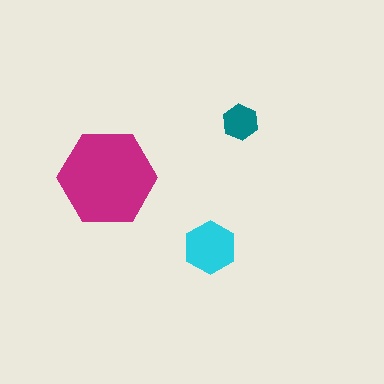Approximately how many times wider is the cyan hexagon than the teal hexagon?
About 1.5 times wider.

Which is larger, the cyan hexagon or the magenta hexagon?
The magenta one.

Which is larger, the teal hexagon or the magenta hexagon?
The magenta one.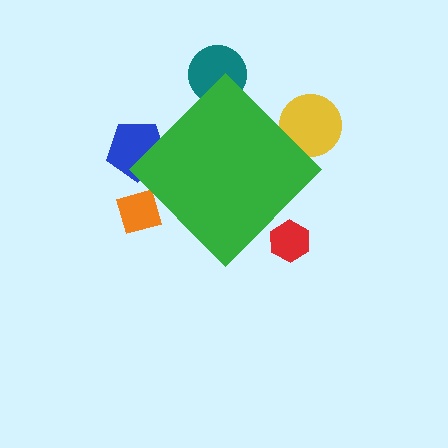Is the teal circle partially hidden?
Yes, the teal circle is partially hidden behind the green diamond.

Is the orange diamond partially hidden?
Yes, the orange diamond is partially hidden behind the green diamond.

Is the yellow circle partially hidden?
Yes, the yellow circle is partially hidden behind the green diamond.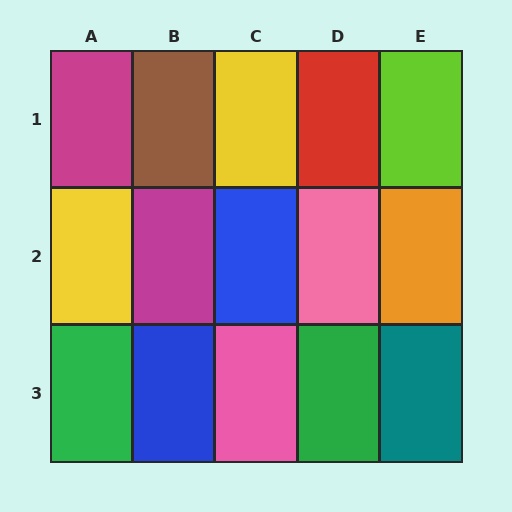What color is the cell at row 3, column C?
Pink.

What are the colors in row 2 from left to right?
Yellow, magenta, blue, pink, orange.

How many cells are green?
2 cells are green.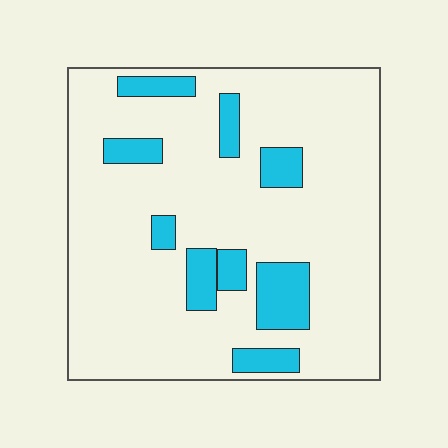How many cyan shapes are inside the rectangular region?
9.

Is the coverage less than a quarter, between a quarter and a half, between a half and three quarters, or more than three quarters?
Less than a quarter.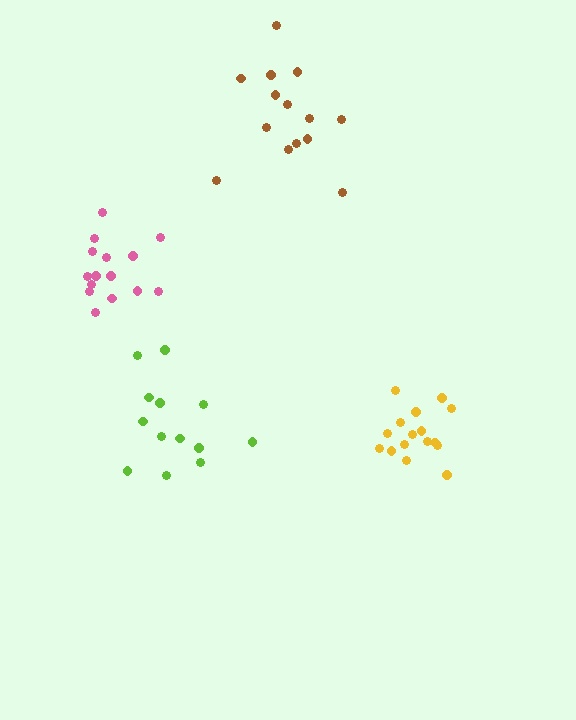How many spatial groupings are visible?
There are 4 spatial groupings.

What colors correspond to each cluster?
The clusters are colored: yellow, pink, brown, lime.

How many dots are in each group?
Group 1: 16 dots, Group 2: 15 dots, Group 3: 14 dots, Group 4: 13 dots (58 total).